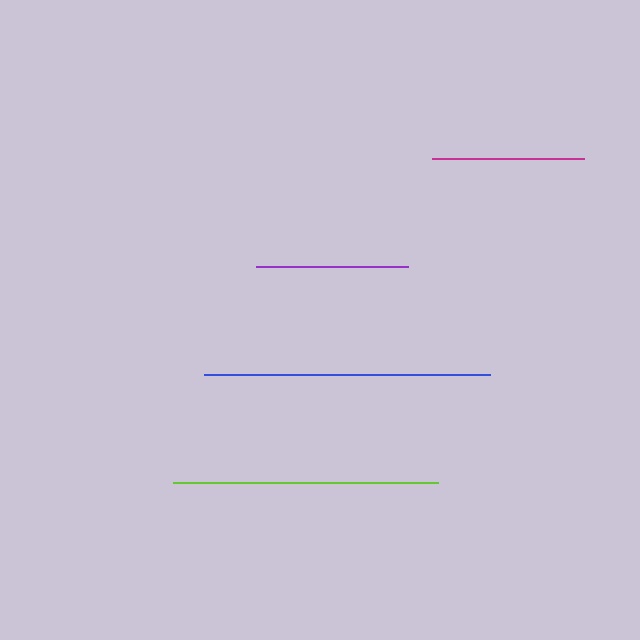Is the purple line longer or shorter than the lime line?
The lime line is longer than the purple line.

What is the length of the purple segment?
The purple segment is approximately 152 pixels long.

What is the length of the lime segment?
The lime segment is approximately 264 pixels long.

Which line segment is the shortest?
The purple line is the shortest at approximately 152 pixels.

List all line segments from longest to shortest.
From longest to shortest: blue, lime, magenta, purple.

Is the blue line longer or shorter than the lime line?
The blue line is longer than the lime line.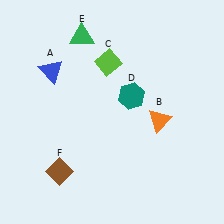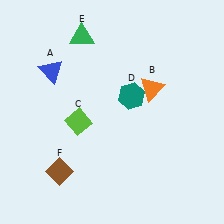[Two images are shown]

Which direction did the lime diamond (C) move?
The lime diamond (C) moved down.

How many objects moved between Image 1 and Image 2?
2 objects moved between the two images.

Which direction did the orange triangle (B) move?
The orange triangle (B) moved up.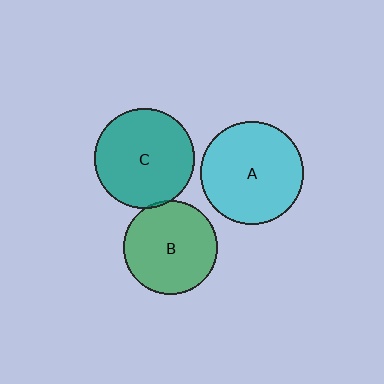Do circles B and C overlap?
Yes.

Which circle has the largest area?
Circle A (cyan).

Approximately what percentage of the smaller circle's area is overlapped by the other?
Approximately 5%.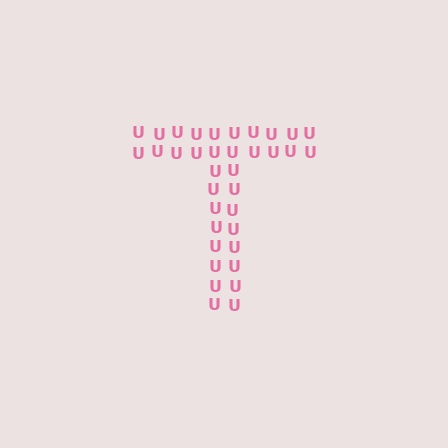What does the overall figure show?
The overall figure shows the letter T.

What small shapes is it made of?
It is made of small letter U's.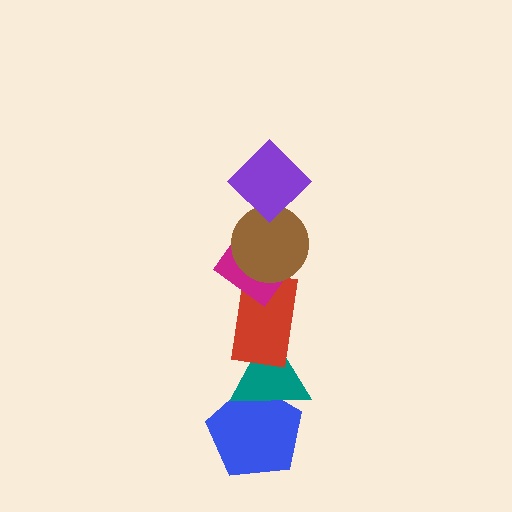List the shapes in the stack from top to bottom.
From top to bottom: the purple diamond, the brown circle, the magenta diamond, the red rectangle, the teal triangle, the blue pentagon.